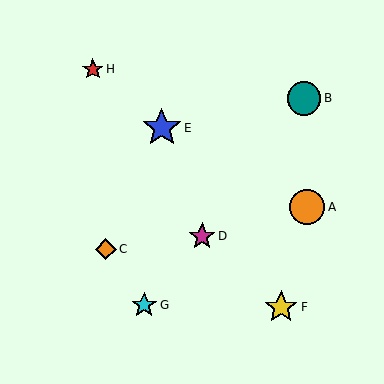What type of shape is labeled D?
Shape D is a magenta star.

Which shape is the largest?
The blue star (labeled E) is the largest.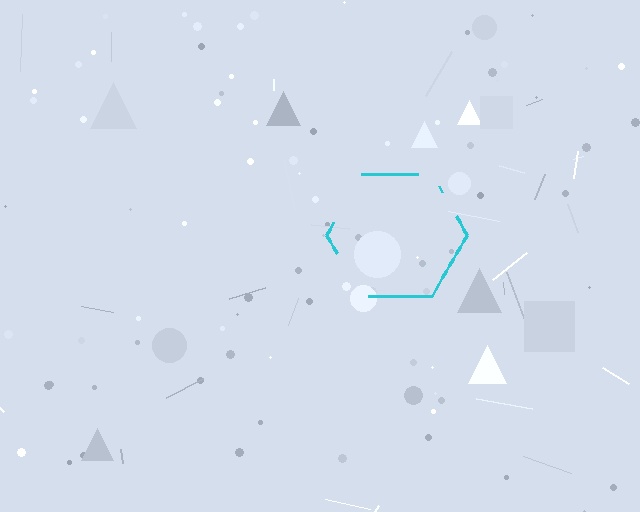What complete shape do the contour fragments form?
The contour fragments form a hexagon.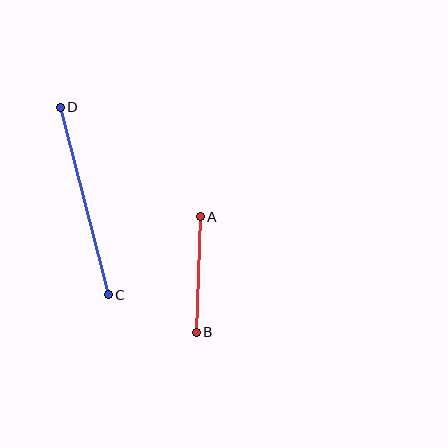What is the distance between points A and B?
The distance is approximately 115 pixels.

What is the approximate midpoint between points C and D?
The midpoint is at approximately (84, 201) pixels.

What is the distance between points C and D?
The distance is approximately 194 pixels.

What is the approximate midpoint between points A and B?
The midpoint is at approximately (198, 275) pixels.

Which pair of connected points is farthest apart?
Points C and D are farthest apart.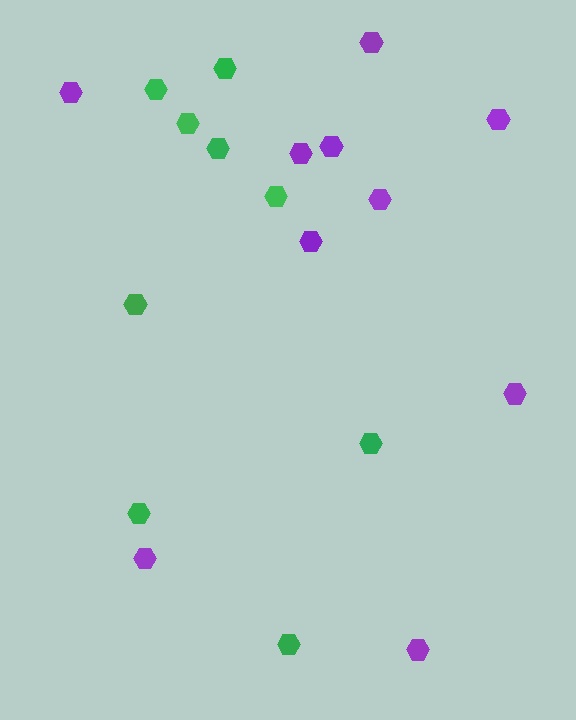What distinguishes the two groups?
There are 2 groups: one group of green hexagons (9) and one group of purple hexagons (10).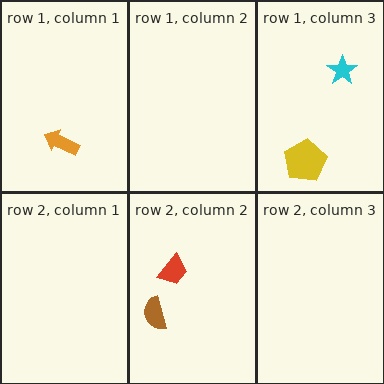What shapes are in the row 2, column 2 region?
The red trapezoid, the brown semicircle.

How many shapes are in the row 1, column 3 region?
2.